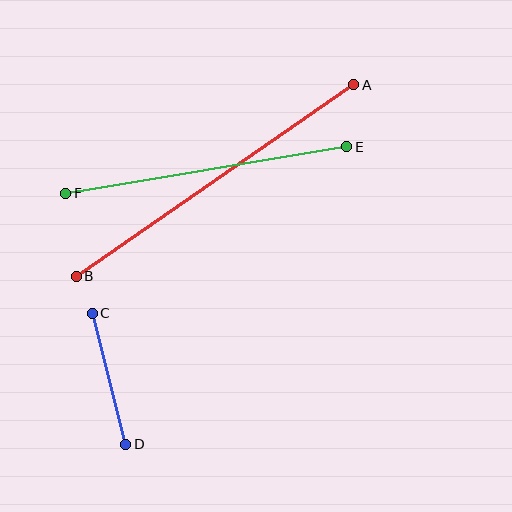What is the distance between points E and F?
The distance is approximately 285 pixels.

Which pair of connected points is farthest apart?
Points A and B are farthest apart.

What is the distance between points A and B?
The distance is approximately 337 pixels.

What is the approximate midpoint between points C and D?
The midpoint is at approximately (109, 379) pixels.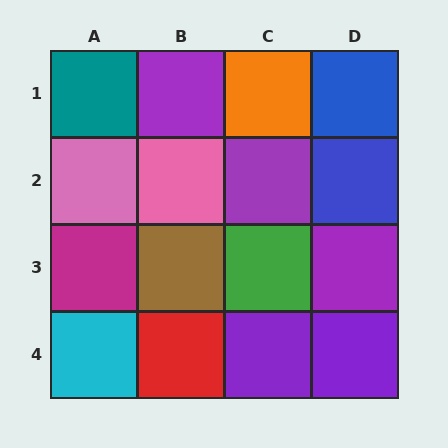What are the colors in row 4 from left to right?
Cyan, red, purple, purple.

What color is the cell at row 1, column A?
Teal.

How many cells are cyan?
1 cell is cyan.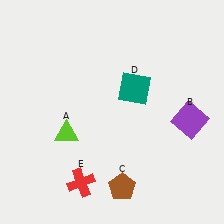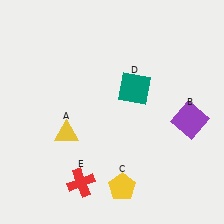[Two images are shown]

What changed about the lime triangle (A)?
In Image 1, A is lime. In Image 2, it changed to yellow.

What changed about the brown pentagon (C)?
In Image 1, C is brown. In Image 2, it changed to yellow.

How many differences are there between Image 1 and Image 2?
There are 2 differences between the two images.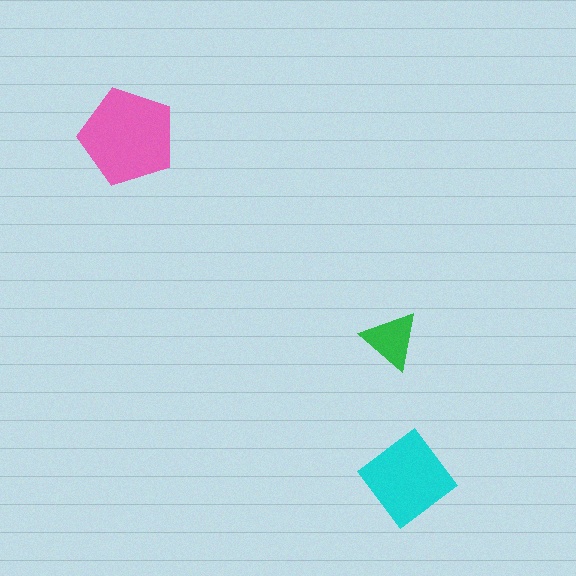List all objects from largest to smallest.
The pink pentagon, the cyan diamond, the green triangle.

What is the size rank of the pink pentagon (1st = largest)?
1st.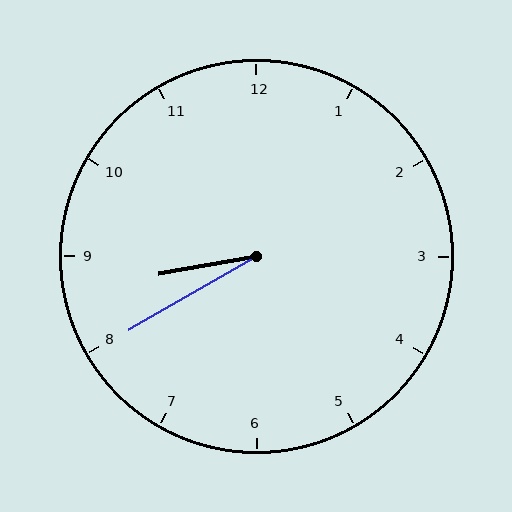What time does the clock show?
8:40.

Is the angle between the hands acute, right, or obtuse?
It is acute.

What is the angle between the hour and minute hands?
Approximately 20 degrees.